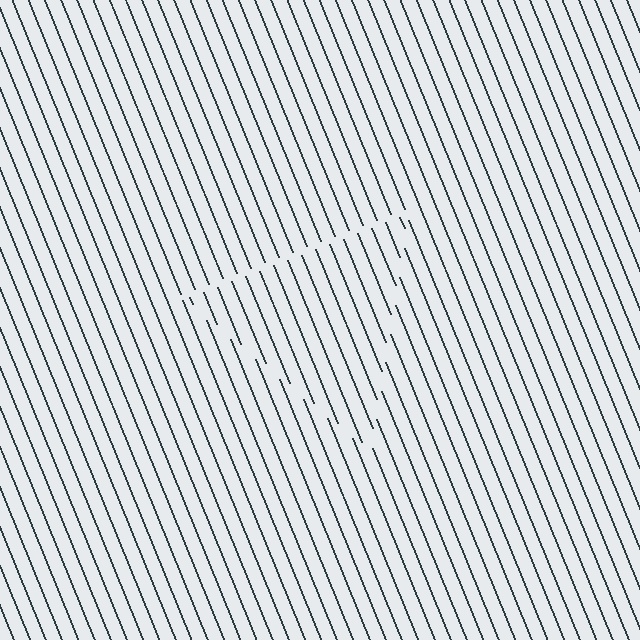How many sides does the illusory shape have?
3 sides — the line-ends trace a triangle.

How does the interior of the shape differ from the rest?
The interior of the shape contains the same grating, shifted by half a period — the contour is defined by the phase discontinuity where line-ends from the inner and outer gratings abut.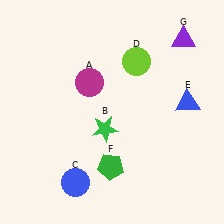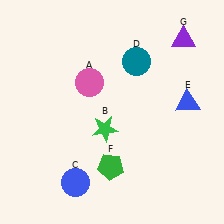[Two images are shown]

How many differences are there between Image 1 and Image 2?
There are 2 differences between the two images.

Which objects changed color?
A changed from magenta to pink. D changed from lime to teal.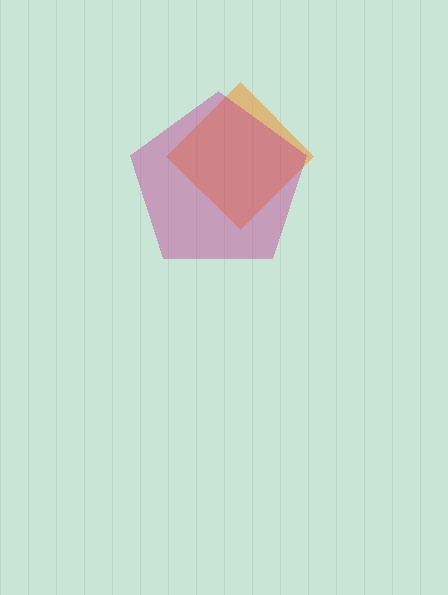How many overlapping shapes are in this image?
There are 2 overlapping shapes in the image.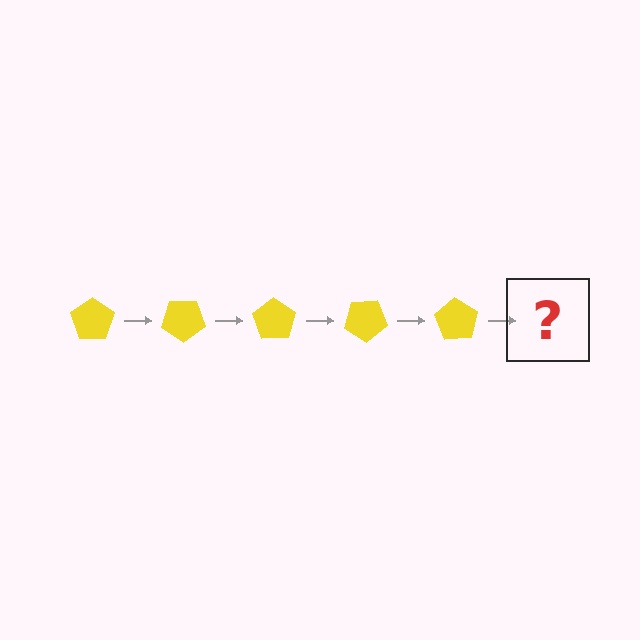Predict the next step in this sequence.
The next step is a yellow pentagon rotated 175 degrees.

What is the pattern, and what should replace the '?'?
The pattern is that the pentagon rotates 35 degrees each step. The '?' should be a yellow pentagon rotated 175 degrees.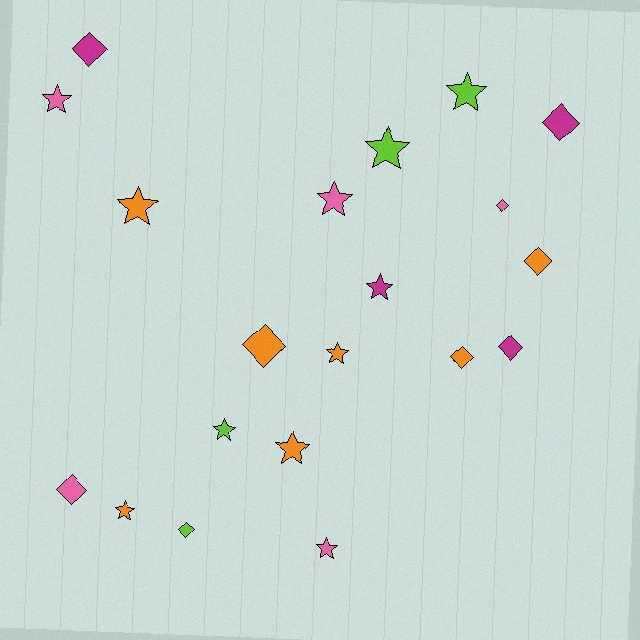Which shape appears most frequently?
Star, with 11 objects.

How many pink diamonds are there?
There are 2 pink diamonds.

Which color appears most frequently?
Orange, with 7 objects.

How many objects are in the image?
There are 20 objects.